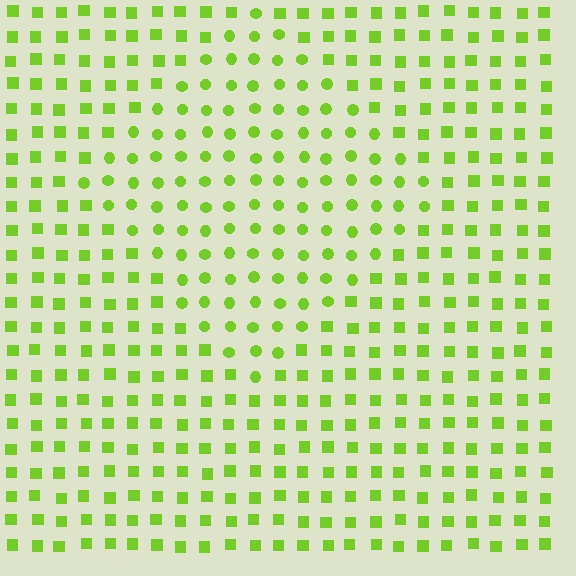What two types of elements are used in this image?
The image uses circles inside the diamond region and squares outside it.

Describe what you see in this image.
The image is filled with small lime elements arranged in a uniform grid. A diamond-shaped region contains circles, while the surrounding area contains squares. The boundary is defined purely by the change in element shape.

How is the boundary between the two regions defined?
The boundary is defined by a change in element shape: circles inside vs. squares outside. All elements share the same color and spacing.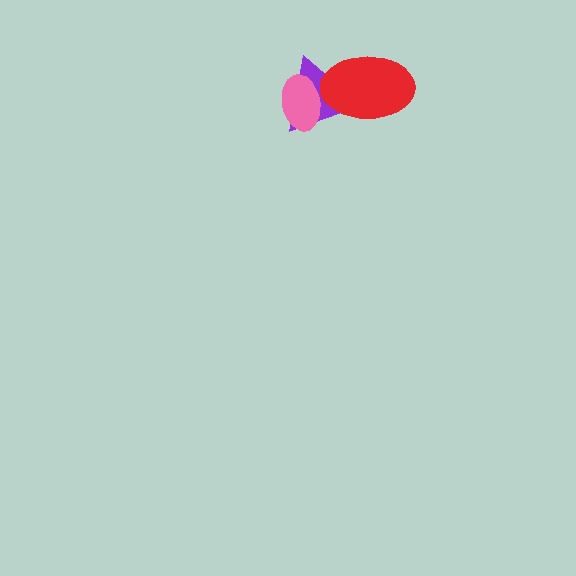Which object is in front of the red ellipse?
The pink ellipse is in front of the red ellipse.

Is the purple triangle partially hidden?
Yes, it is partially covered by another shape.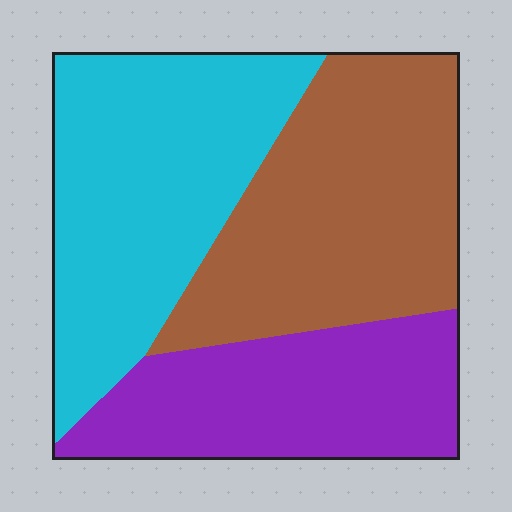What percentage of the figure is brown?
Brown covers 36% of the figure.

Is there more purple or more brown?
Brown.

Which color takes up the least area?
Purple, at roughly 25%.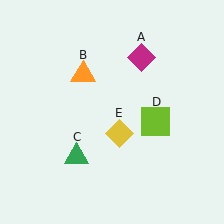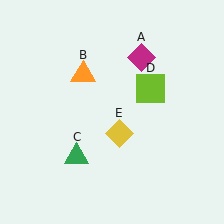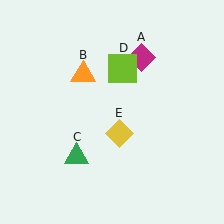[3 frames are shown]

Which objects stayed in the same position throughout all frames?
Magenta diamond (object A) and orange triangle (object B) and green triangle (object C) and yellow diamond (object E) remained stationary.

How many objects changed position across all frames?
1 object changed position: lime square (object D).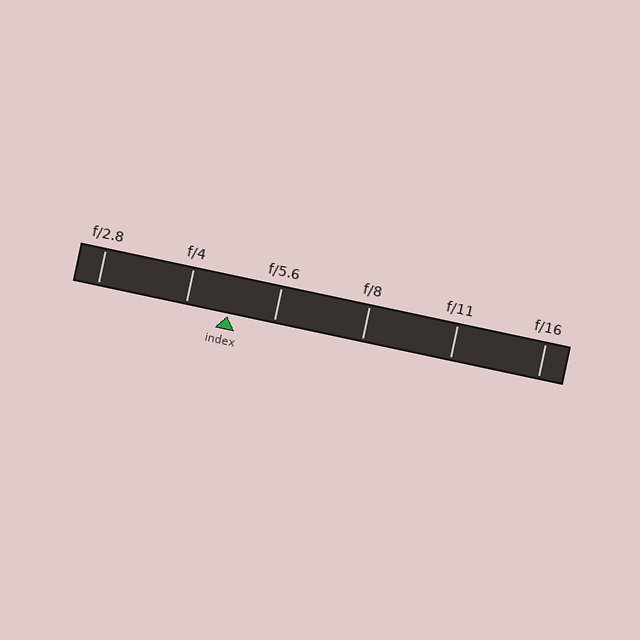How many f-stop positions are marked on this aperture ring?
There are 6 f-stop positions marked.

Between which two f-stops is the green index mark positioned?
The index mark is between f/4 and f/5.6.